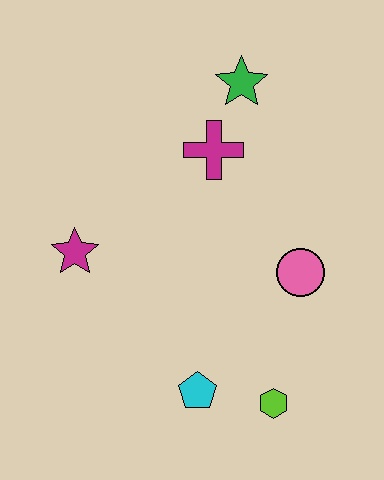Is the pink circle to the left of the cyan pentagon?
No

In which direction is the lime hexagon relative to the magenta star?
The lime hexagon is to the right of the magenta star.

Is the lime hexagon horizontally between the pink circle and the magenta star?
Yes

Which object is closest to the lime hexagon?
The cyan pentagon is closest to the lime hexagon.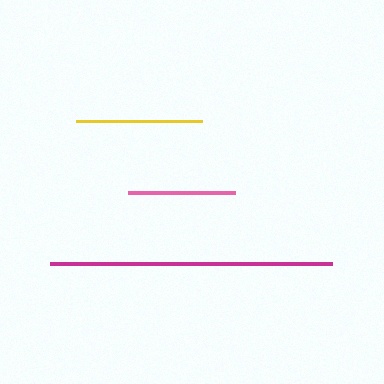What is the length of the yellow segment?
The yellow segment is approximately 126 pixels long.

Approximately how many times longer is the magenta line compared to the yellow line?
The magenta line is approximately 2.2 times the length of the yellow line.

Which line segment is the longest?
The magenta line is the longest at approximately 282 pixels.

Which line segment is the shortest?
The pink line is the shortest at approximately 107 pixels.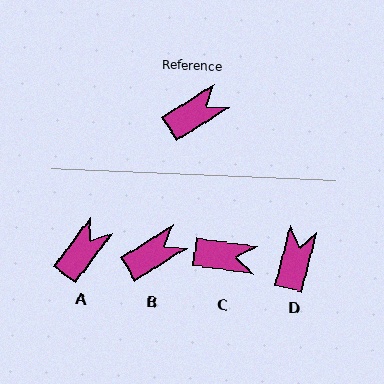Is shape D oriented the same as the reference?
No, it is off by about 43 degrees.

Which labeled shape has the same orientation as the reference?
B.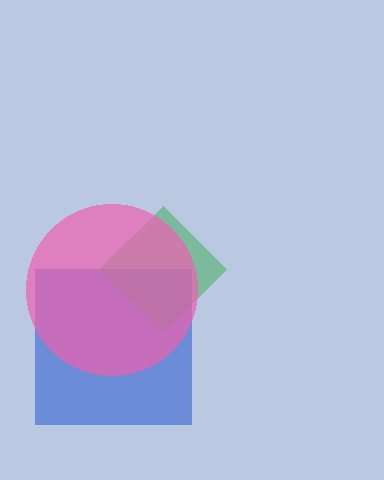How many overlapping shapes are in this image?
There are 3 overlapping shapes in the image.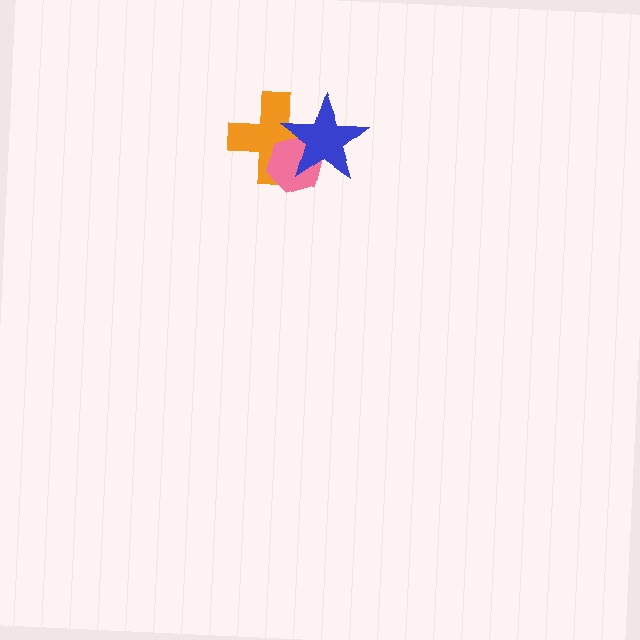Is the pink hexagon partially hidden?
Yes, it is partially covered by another shape.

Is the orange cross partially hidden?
Yes, it is partially covered by another shape.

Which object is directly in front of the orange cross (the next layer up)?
The pink hexagon is directly in front of the orange cross.